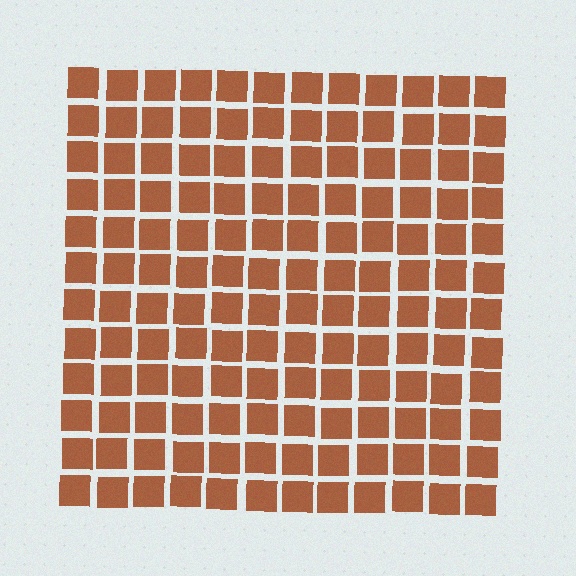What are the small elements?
The small elements are squares.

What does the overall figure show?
The overall figure shows a square.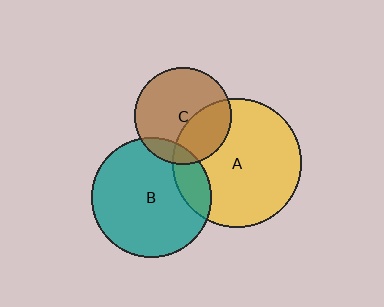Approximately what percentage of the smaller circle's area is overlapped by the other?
Approximately 10%.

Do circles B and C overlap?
Yes.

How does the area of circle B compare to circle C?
Approximately 1.5 times.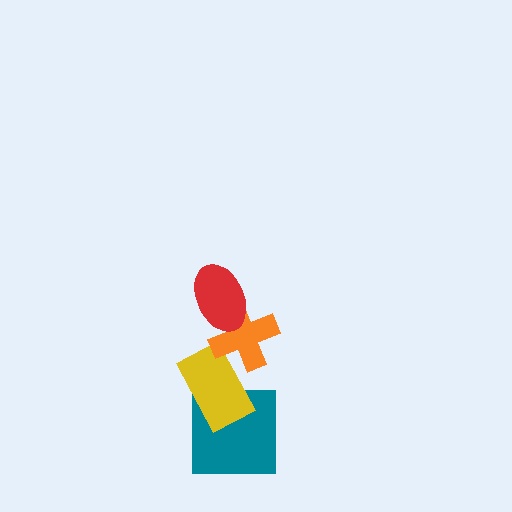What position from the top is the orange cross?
The orange cross is 2nd from the top.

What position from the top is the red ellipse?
The red ellipse is 1st from the top.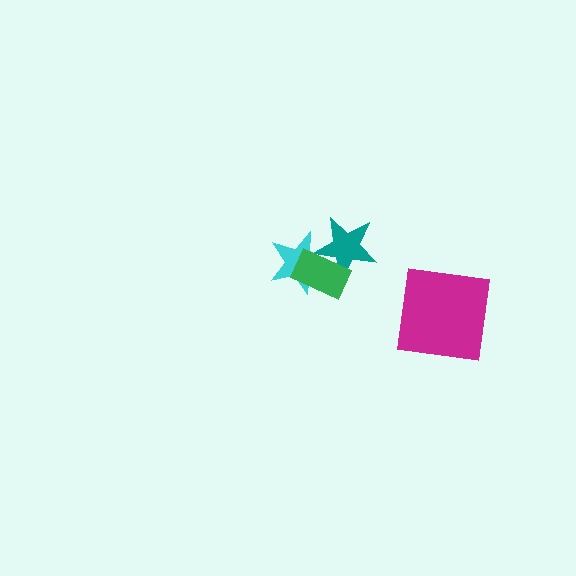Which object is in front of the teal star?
The green rectangle is in front of the teal star.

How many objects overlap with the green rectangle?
2 objects overlap with the green rectangle.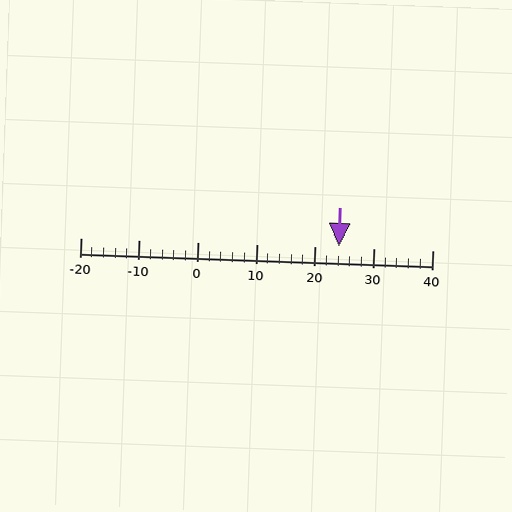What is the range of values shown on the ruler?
The ruler shows values from -20 to 40.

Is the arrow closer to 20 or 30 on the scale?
The arrow is closer to 20.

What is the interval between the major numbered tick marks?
The major tick marks are spaced 10 units apart.